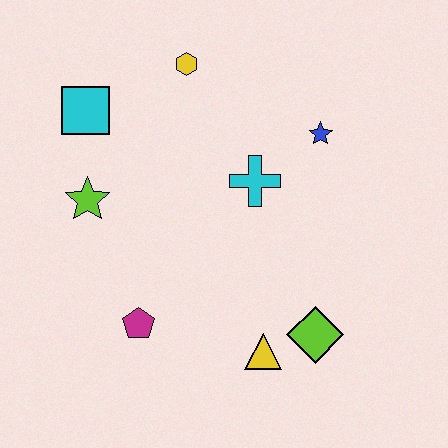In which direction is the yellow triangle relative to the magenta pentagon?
The yellow triangle is to the right of the magenta pentagon.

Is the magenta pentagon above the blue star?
No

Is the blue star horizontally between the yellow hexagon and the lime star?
No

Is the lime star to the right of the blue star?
No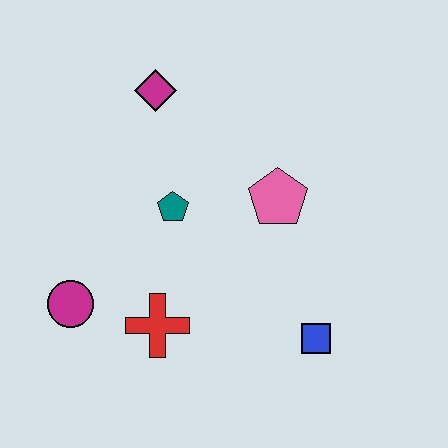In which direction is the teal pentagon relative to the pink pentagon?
The teal pentagon is to the left of the pink pentagon.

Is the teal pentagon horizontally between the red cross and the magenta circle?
No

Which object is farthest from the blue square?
The magenta diamond is farthest from the blue square.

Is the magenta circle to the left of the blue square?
Yes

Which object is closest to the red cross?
The magenta circle is closest to the red cross.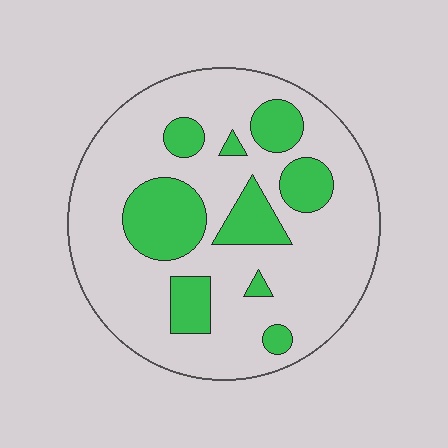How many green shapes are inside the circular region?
9.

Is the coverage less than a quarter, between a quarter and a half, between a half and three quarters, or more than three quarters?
Less than a quarter.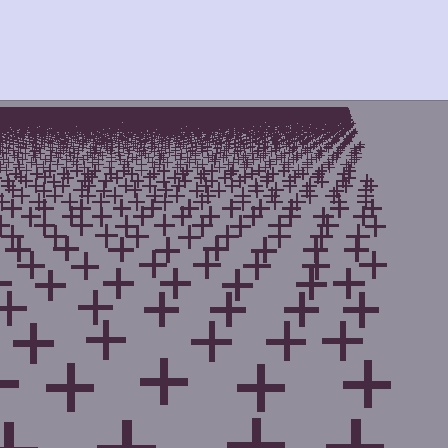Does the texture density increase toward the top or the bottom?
Density increases toward the top.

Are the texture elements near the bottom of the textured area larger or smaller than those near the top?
Larger. Near the bottom, elements are closer to the viewer and appear at a bigger on-screen size.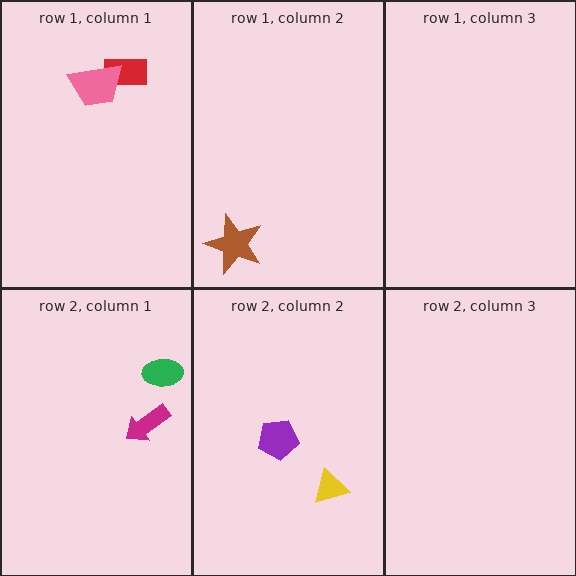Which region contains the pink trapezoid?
The row 1, column 1 region.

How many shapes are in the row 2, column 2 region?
2.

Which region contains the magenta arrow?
The row 2, column 1 region.